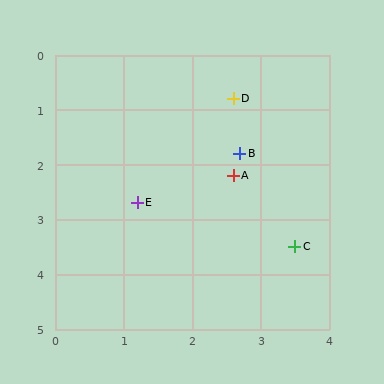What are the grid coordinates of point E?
Point E is at approximately (1.2, 2.7).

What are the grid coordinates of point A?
Point A is at approximately (2.6, 2.2).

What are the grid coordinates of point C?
Point C is at approximately (3.5, 3.5).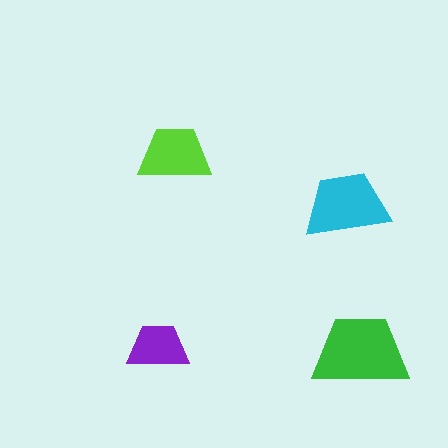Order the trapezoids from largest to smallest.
the green one, the cyan one, the lime one, the purple one.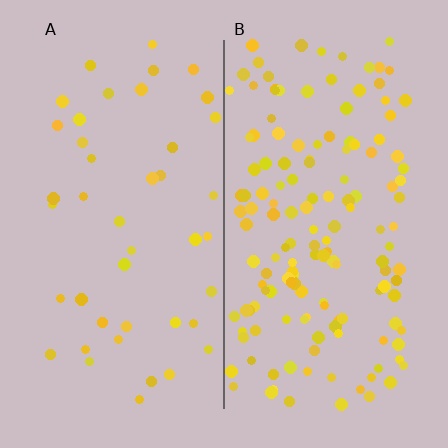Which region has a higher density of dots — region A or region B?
B (the right).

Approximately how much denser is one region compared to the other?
Approximately 3.5× — region B over region A.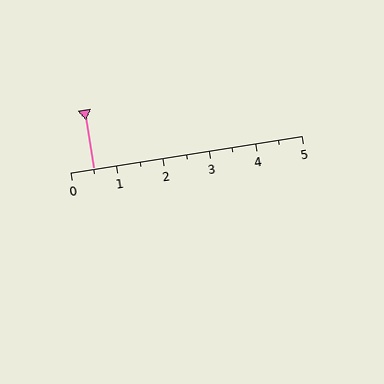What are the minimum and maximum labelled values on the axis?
The axis runs from 0 to 5.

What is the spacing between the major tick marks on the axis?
The major ticks are spaced 1 apart.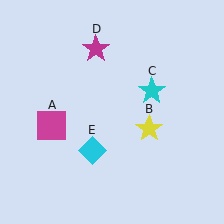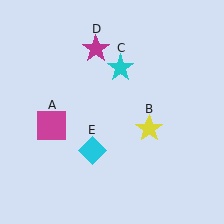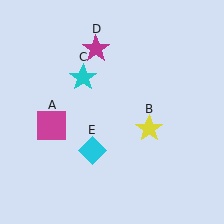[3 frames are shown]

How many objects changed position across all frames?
1 object changed position: cyan star (object C).